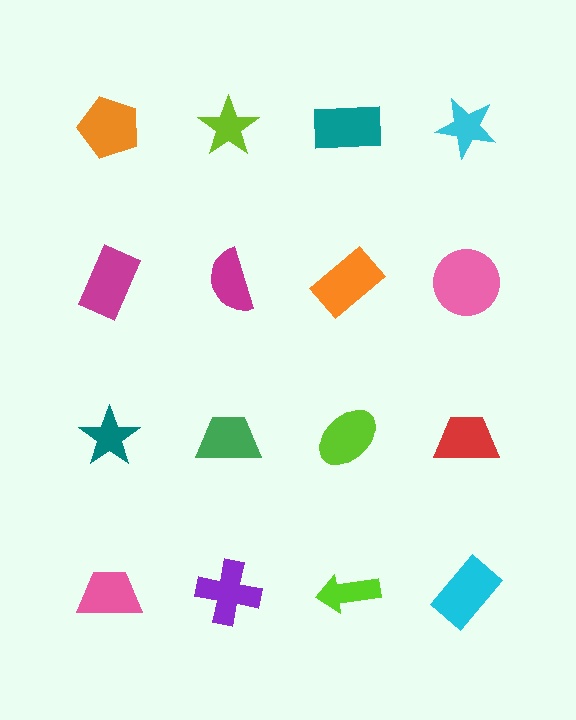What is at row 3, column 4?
A red trapezoid.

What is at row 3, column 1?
A teal star.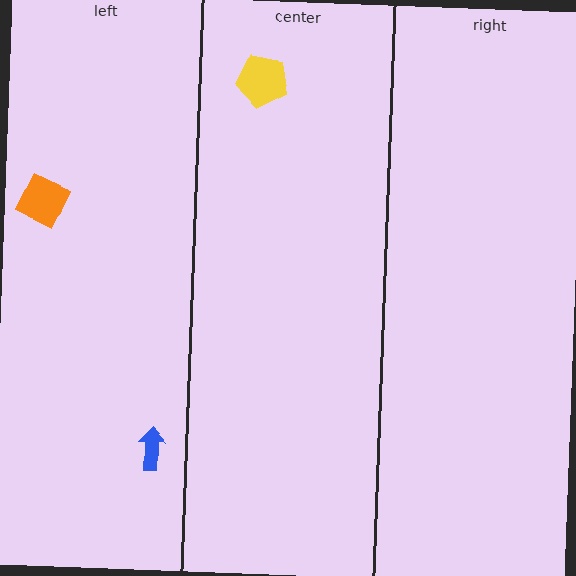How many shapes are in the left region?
2.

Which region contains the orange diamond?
The left region.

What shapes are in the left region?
The orange diamond, the blue arrow.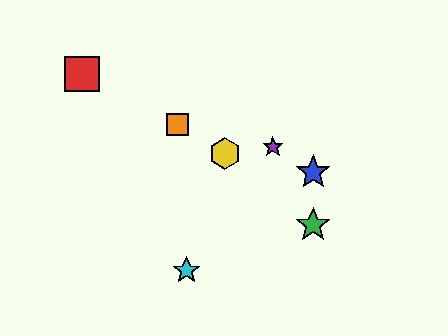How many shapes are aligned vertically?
2 shapes (the blue star, the green star) are aligned vertically.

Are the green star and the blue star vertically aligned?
Yes, both are at x≈313.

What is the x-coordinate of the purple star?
The purple star is at x≈273.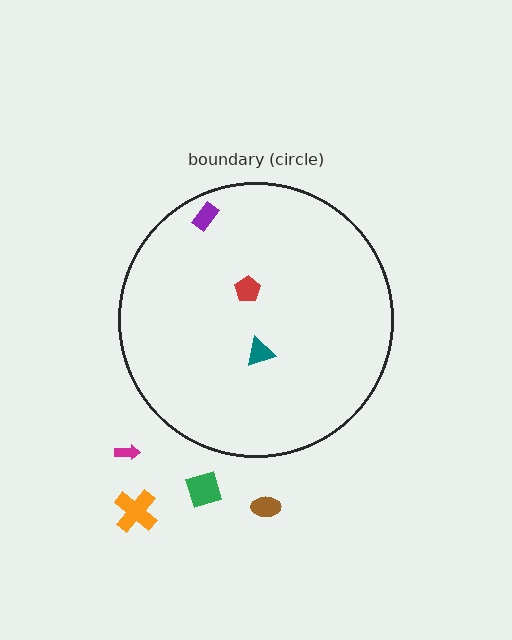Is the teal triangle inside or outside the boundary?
Inside.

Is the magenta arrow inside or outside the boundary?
Outside.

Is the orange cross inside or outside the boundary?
Outside.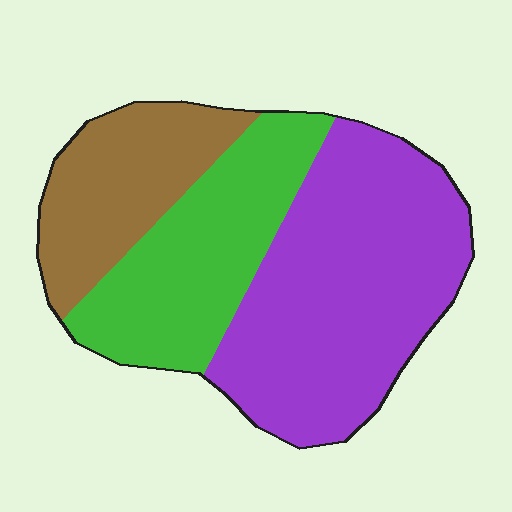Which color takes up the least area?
Brown, at roughly 20%.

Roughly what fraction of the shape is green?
Green takes up between a sixth and a third of the shape.